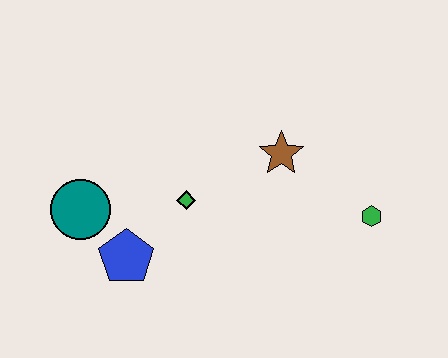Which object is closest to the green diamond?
The blue pentagon is closest to the green diamond.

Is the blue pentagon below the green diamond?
Yes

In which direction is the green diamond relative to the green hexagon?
The green diamond is to the left of the green hexagon.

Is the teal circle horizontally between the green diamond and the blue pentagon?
No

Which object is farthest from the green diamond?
The green hexagon is farthest from the green diamond.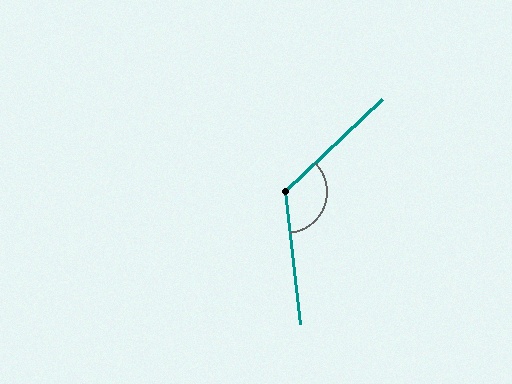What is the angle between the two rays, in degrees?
Approximately 127 degrees.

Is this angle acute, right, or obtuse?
It is obtuse.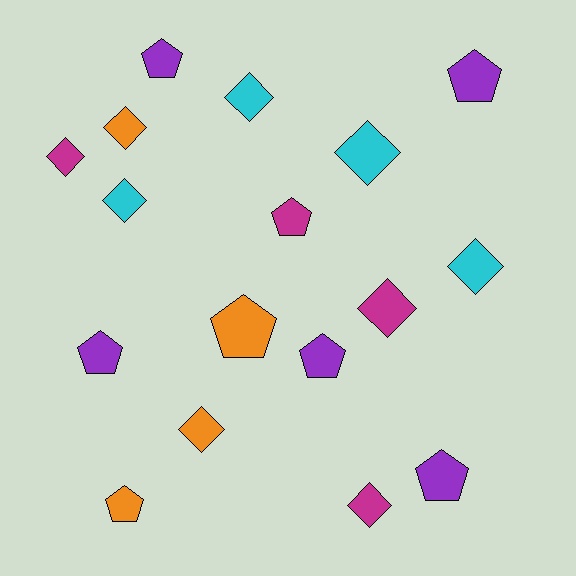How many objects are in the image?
There are 17 objects.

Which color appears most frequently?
Purple, with 5 objects.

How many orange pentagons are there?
There are 2 orange pentagons.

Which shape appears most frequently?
Diamond, with 9 objects.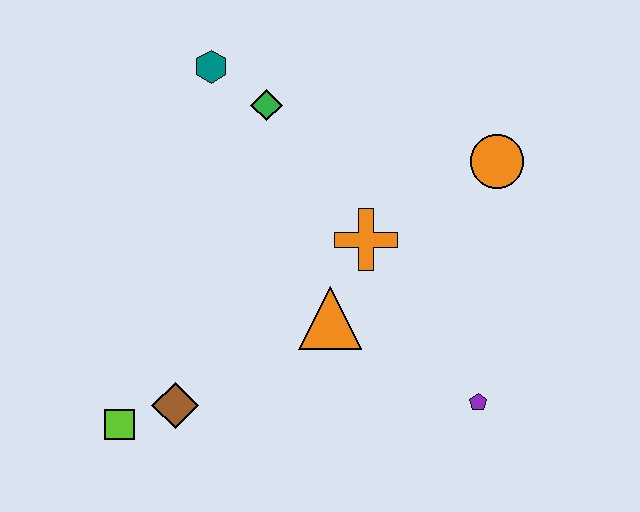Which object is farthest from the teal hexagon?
The purple pentagon is farthest from the teal hexagon.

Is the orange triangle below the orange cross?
Yes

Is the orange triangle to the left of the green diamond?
No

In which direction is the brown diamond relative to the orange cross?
The brown diamond is to the left of the orange cross.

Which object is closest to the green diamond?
The teal hexagon is closest to the green diamond.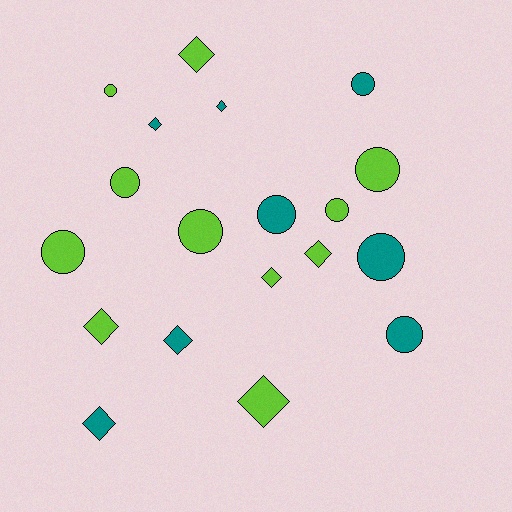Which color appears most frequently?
Lime, with 11 objects.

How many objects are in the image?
There are 19 objects.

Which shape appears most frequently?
Circle, with 10 objects.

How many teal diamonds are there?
There are 4 teal diamonds.